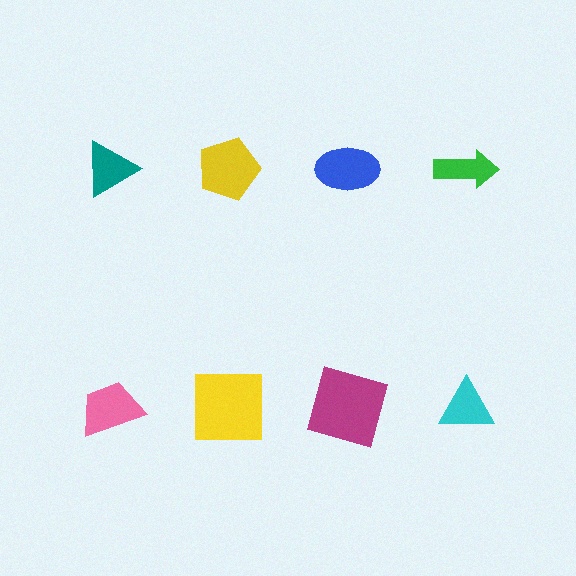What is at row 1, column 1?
A teal triangle.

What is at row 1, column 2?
A yellow pentagon.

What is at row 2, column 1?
A pink trapezoid.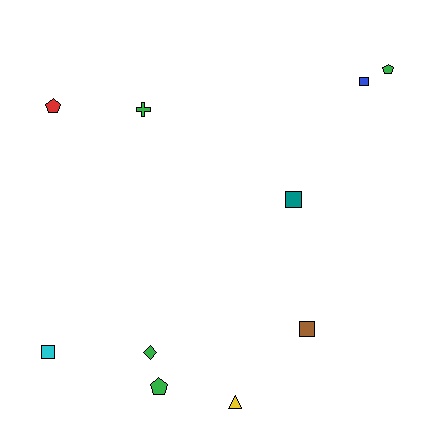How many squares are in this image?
There are 4 squares.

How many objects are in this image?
There are 10 objects.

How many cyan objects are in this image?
There is 1 cyan object.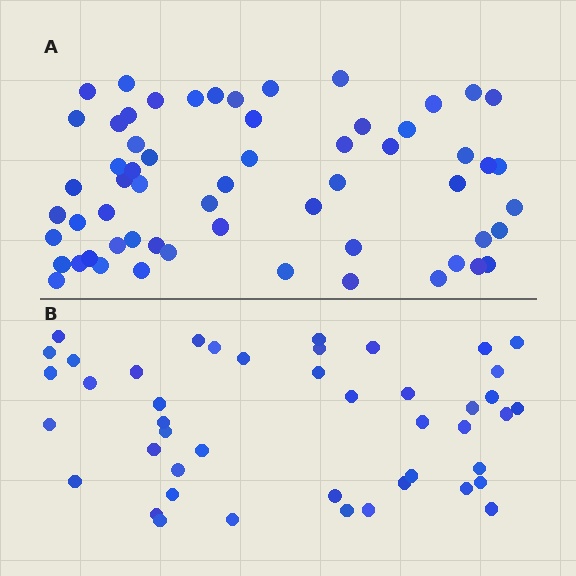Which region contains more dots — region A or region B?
Region A (the top region) has more dots.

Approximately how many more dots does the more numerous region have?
Region A has approximately 15 more dots than region B.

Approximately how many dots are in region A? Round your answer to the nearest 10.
About 60 dots.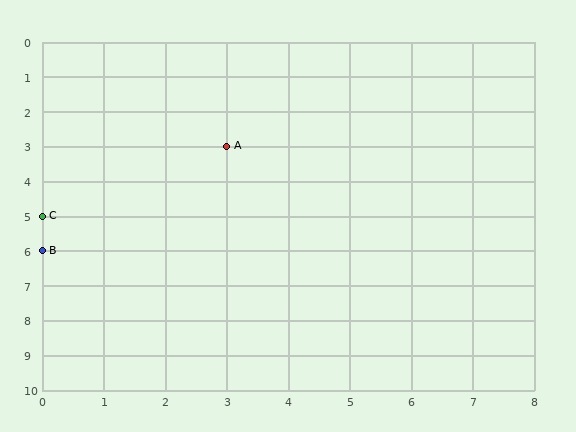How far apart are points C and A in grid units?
Points C and A are 3 columns and 2 rows apart (about 3.6 grid units diagonally).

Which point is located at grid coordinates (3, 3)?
Point A is at (3, 3).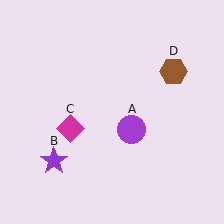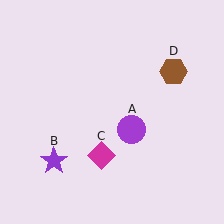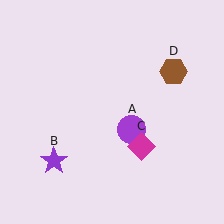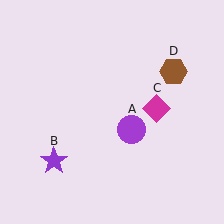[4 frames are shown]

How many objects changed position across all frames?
1 object changed position: magenta diamond (object C).